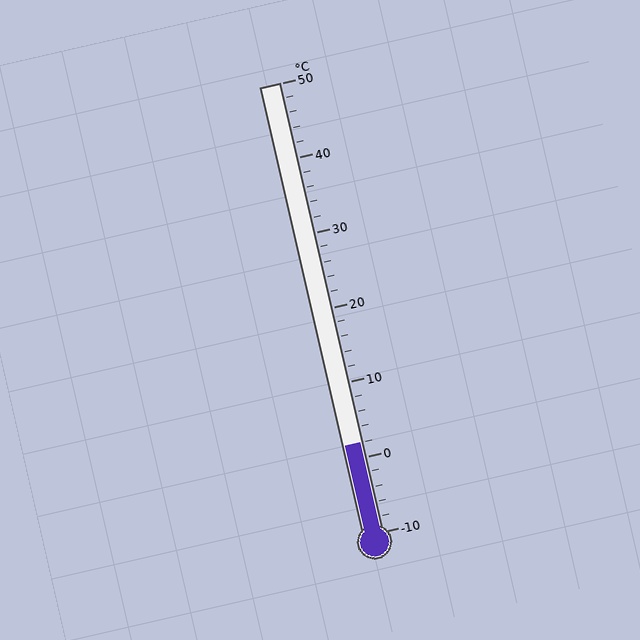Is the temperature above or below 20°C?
The temperature is below 20°C.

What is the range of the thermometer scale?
The thermometer scale ranges from -10°C to 50°C.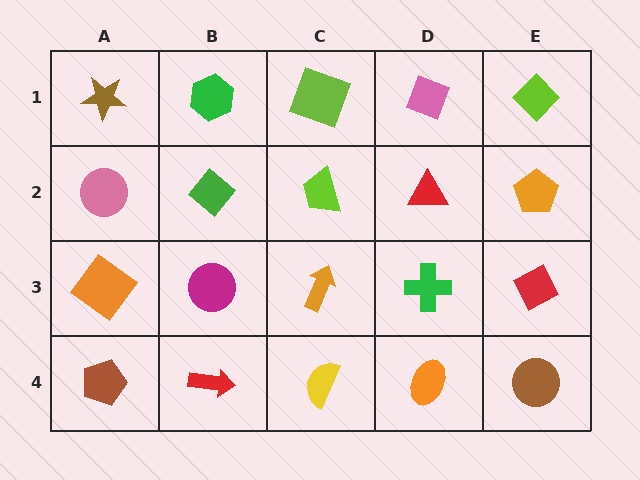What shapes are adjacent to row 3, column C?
A lime trapezoid (row 2, column C), a yellow semicircle (row 4, column C), a magenta circle (row 3, column B), a green cross (row 3, column D).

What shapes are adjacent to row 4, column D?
A green cross (row 3, column D), a yellow semicircle (row 4, column C), a brown circle (row 4, column E).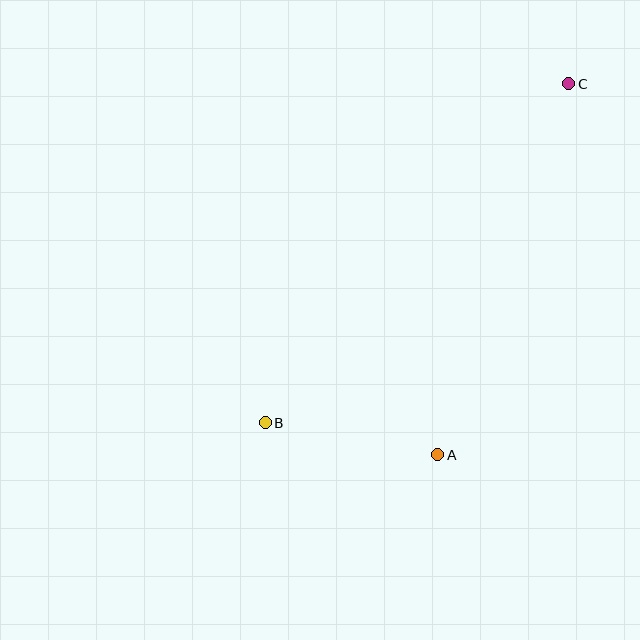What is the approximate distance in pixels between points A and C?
The distance between A and C is approximately 393 pixels.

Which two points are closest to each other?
Points A and B are closest to each other.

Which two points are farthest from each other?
Points B and C are farthest from each other.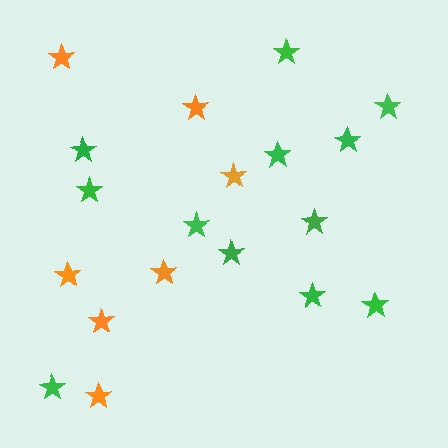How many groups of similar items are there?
There are 2 groups: one group of orange stars (7) and one group of green stars (12).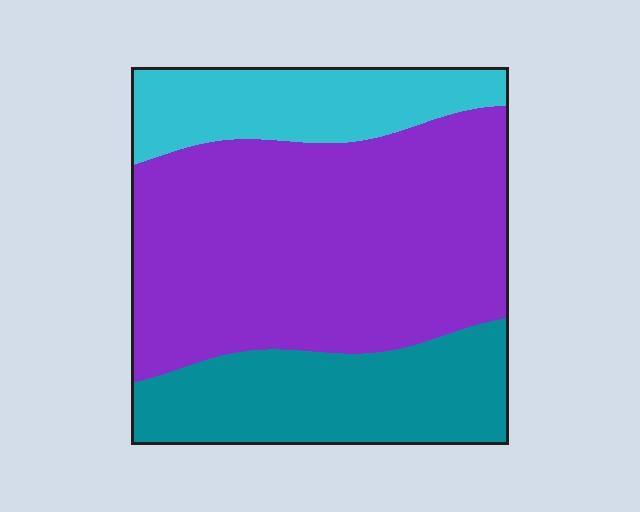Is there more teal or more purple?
Purple.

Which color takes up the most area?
Purple, at roughly 55%.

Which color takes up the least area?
Cyan, at roughly 20%.